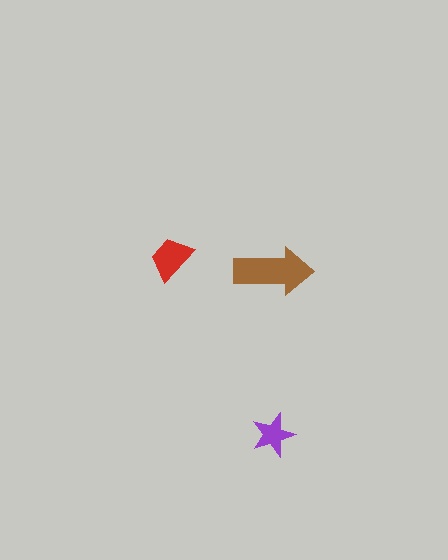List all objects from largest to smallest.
The brown arrow, the red trapezoid, the purple star.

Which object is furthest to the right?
The brown arrow is rightmost.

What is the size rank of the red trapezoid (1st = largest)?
2nd.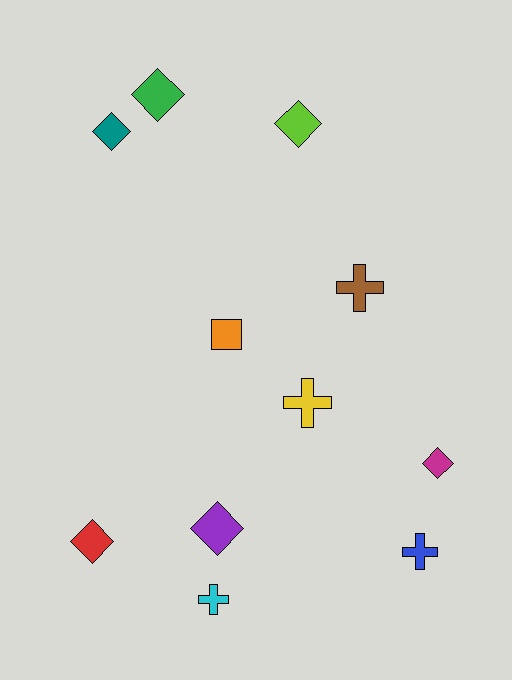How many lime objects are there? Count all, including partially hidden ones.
There is 1 lime object.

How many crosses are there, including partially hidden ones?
There are 4 crosses.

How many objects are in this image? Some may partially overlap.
There are 11 objects.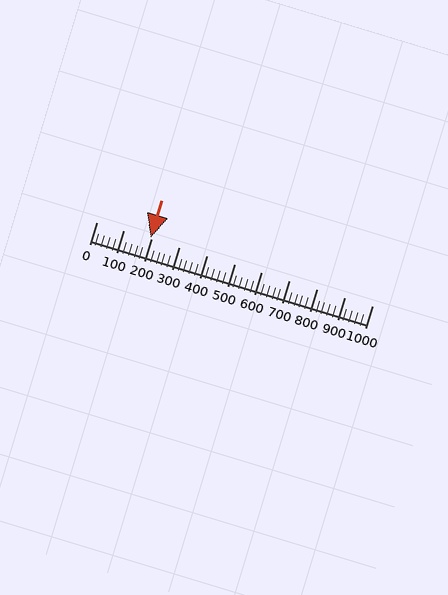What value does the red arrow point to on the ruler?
The red arrow points to approximately 195.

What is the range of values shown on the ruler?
The ruler shows values from 0 to 1000.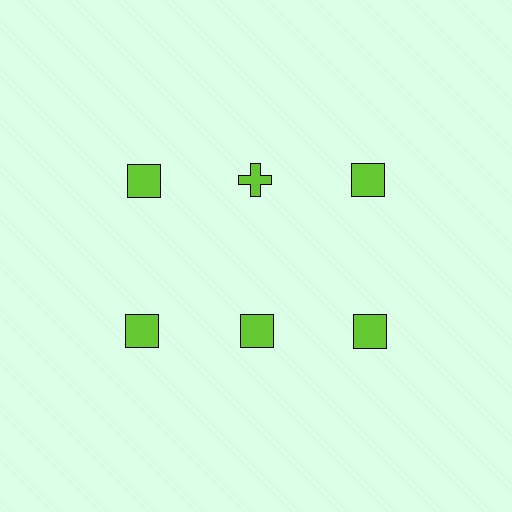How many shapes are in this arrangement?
There are 6 shapes arranged in a grid pattern.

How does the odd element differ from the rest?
It has a different shape: cross instead of square.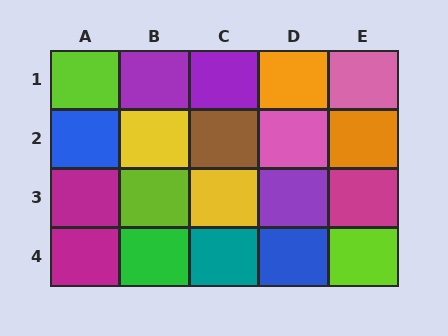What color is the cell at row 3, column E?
Magenta.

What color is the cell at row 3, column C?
Yellow.